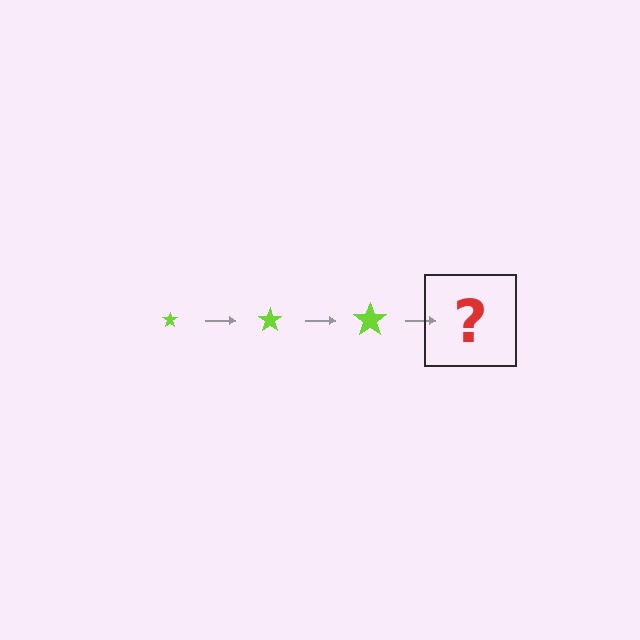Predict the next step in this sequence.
The next step is a lime star, larger than the previous one.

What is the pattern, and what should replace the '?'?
The pattern is that the star gets progressively larger each step. The '?' should be a lime star, larger than the previous one.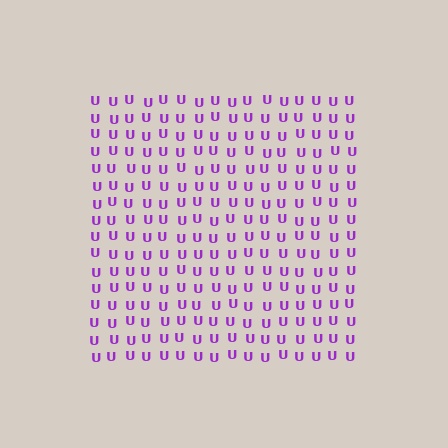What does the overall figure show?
The overall figure shows a square.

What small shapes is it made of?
It is made of small letter U's.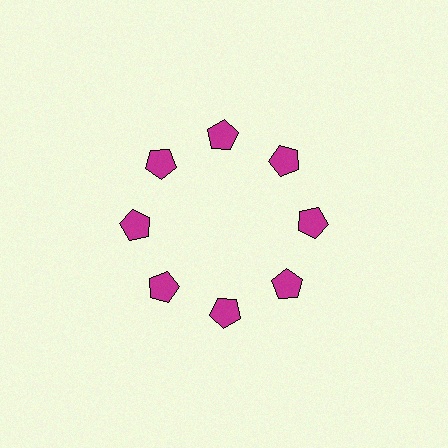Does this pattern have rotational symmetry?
Yes, this pattern has 8-fold rotational symmetry. It looks the same after rotating 45 degrees around the center.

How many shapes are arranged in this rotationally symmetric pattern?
There are 8 shapes, arranged in 8 groups of 1.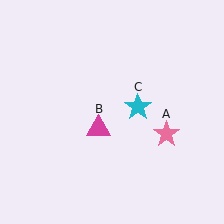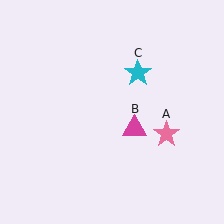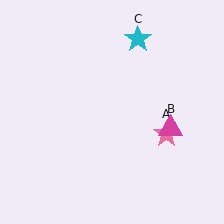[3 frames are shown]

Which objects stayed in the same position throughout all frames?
Pink star (object A) remained stationary.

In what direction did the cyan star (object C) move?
The cyan star (object C) moved up.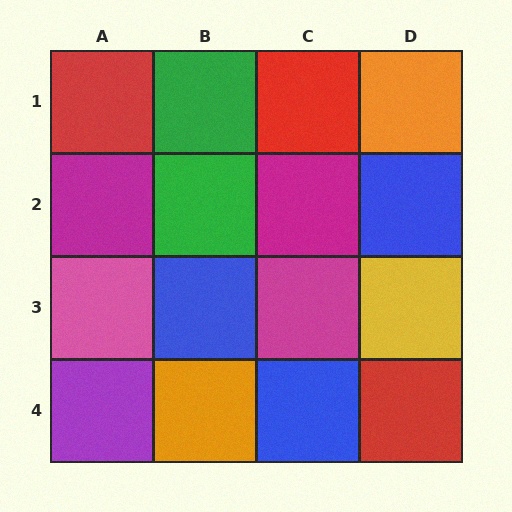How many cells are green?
2 cells are green.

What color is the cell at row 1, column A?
Red.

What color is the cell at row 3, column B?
Blue.